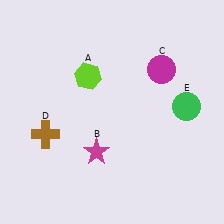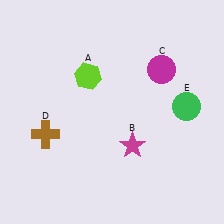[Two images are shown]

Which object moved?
The magenta star (B) moved right.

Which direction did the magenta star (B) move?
The magenta star (B) moved right.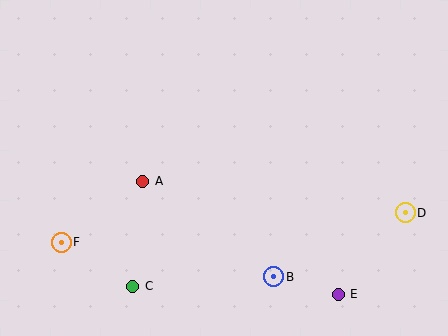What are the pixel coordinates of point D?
Point D is at (405, 213).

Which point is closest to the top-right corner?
Point D is closest to the top-right corner.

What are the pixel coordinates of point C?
Point C is at (133, 286).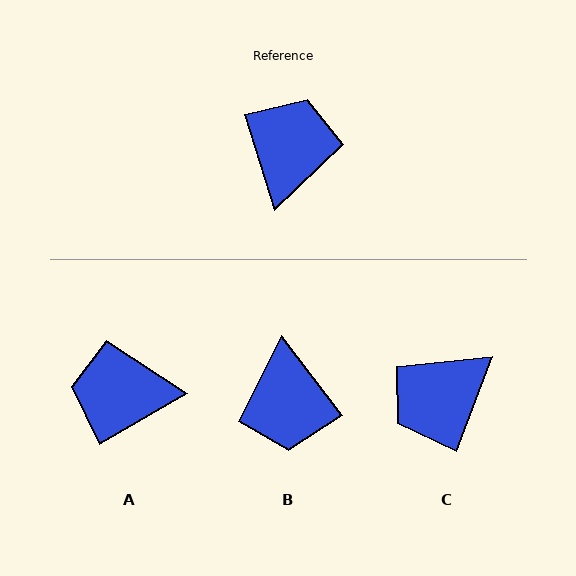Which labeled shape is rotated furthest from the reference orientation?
B, about 160 degrees away.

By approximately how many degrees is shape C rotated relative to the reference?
Approximately 142 degrees counter-clockwise.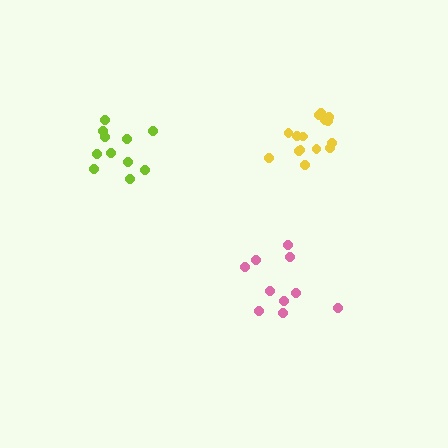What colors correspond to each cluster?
The clusters are colored: lime, pink, yellow.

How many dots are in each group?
Group 1: 11 dots, Group 2: 10 dots, Group 3: 15 dots (36 total).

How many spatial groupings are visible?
There are 3 spatial groupings.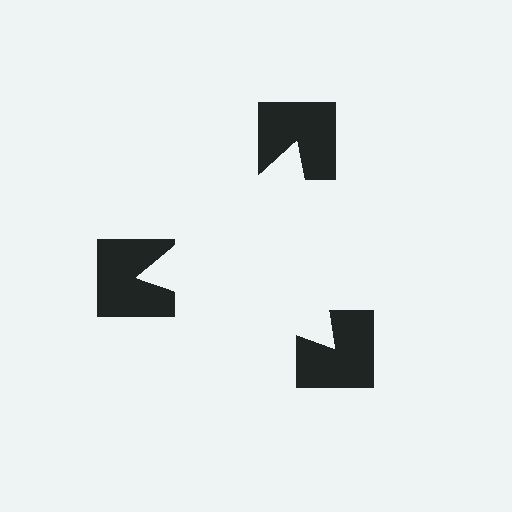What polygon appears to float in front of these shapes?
An illusory triangle — its edges are inferred from the aligned wedge cuts in the notched squares, not physically drawn.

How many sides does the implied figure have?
3 sides.